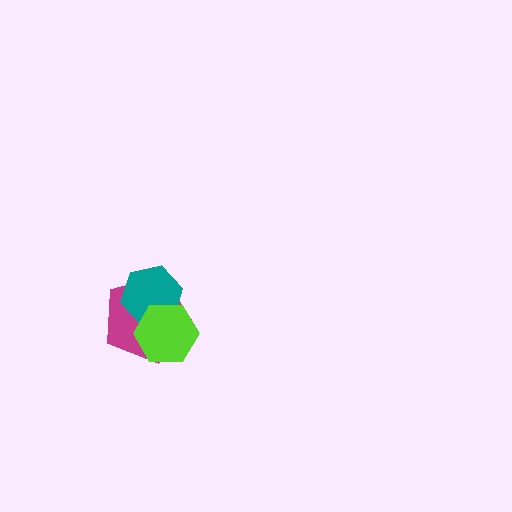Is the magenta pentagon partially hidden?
Yes, it is partially covered by another shape.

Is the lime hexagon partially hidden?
No, no other shape covers it.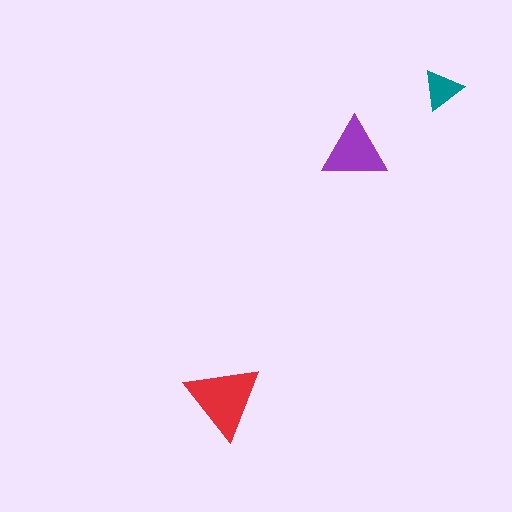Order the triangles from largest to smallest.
the red one, the purple one, the teal one.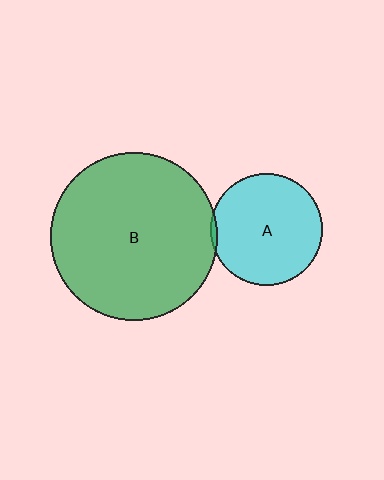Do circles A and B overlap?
Yes.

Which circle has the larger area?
Circle B (green).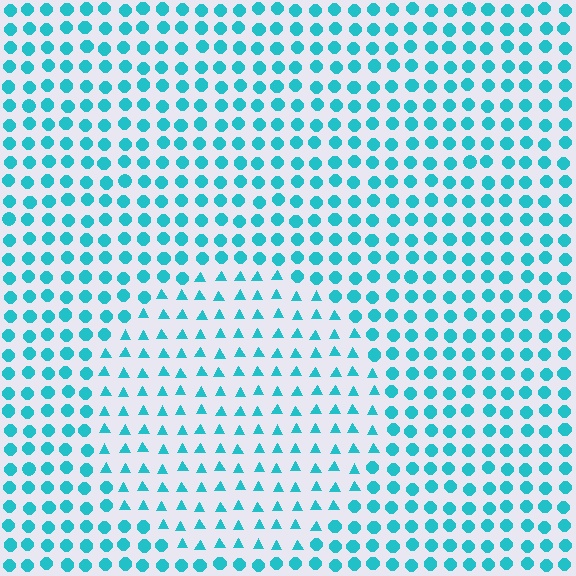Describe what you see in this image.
The image is filled with small cyan elements arranged in a uniform grid. A circle-shaped region contains triangles, while the surrounding area contains circles. The boundary is defined purely by the change in element shape.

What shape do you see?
I see a circle.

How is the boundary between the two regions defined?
The boundary is defined by a change in element shape: triangles inside vs. circles outside. All elements share the same color and spacing.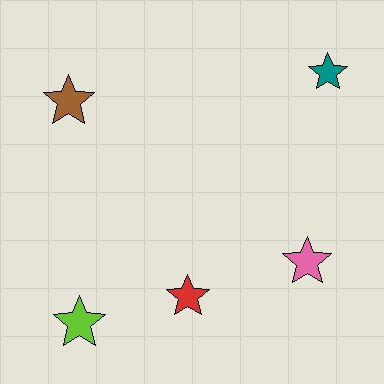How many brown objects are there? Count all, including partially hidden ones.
There is 1 brown object.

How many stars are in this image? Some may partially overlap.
There are 5 stars.